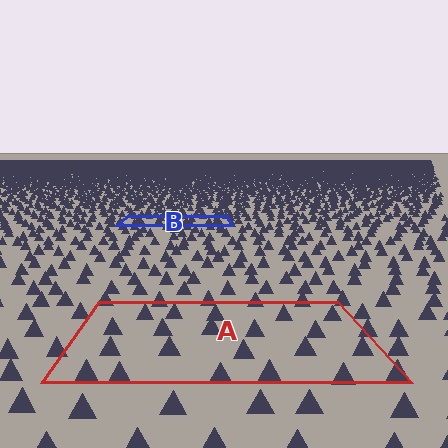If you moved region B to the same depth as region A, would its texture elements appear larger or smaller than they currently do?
They would appear larger. At a closer depth, the same texture elements are projected at a bigger on-screen size.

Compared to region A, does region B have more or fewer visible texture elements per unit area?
Region B has more texture elements per unit area — they are packed more densely because it is farther away.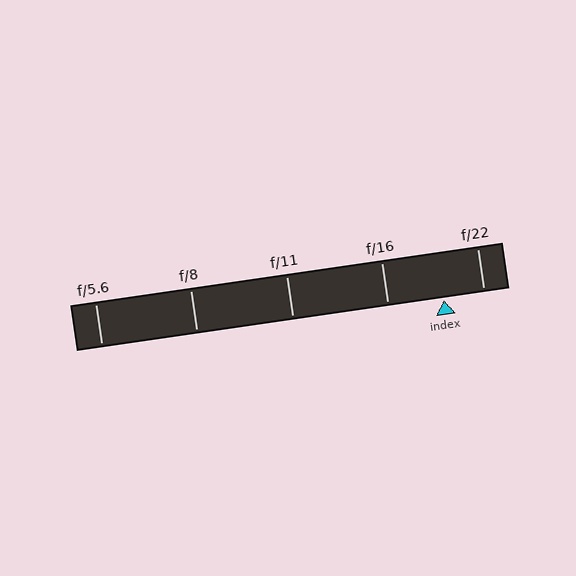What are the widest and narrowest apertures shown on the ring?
The widest aperture shown is f/5.6 and the narrowest is f/22.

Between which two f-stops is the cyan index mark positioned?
The index mark is between f/16 and f/22.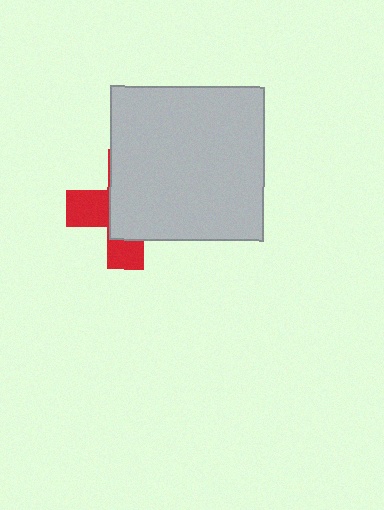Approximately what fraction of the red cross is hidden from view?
Roughly 63% of the red cross is hidden behind the light gray square.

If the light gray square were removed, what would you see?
You would see the complete red cross.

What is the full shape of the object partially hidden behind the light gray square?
The partially hidden object is a red cross.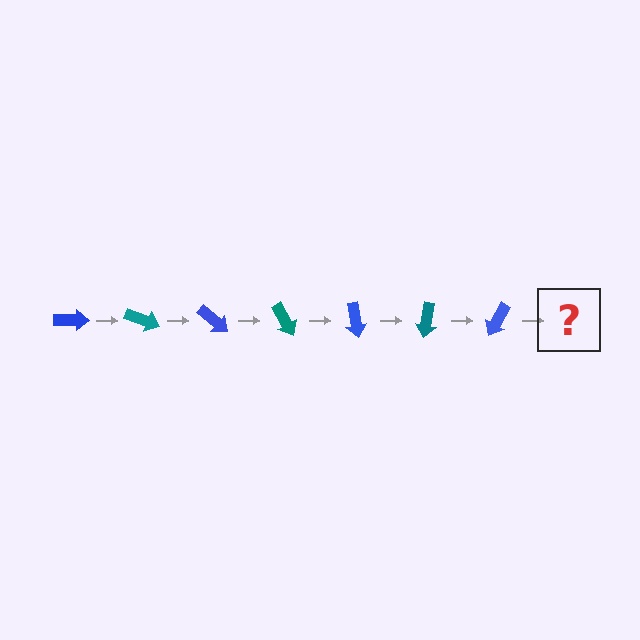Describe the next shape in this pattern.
It should be a teal arrow, rotated 140 degrees from the start.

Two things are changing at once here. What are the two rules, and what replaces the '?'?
The two rules are that it rotates 20 degrees each step and the color cycles through blue and teal. The '?' should be a teal arrow, rotated 140 degrees from the start.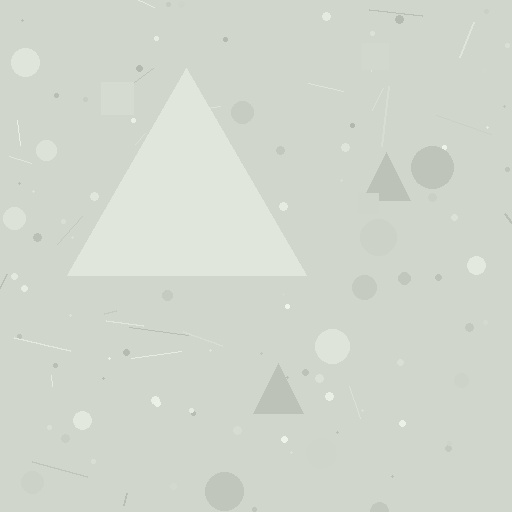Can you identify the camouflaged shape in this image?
The camouflaged shape is a triangle.